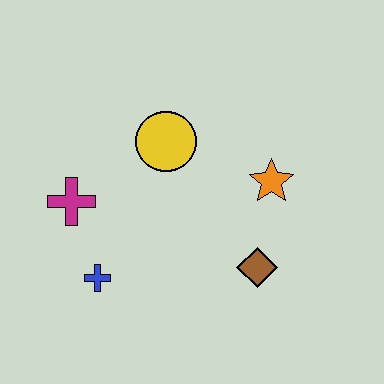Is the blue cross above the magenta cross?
No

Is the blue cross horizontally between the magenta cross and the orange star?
Yes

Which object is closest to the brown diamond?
The orange star is closest to the brown diamond.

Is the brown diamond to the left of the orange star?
Yes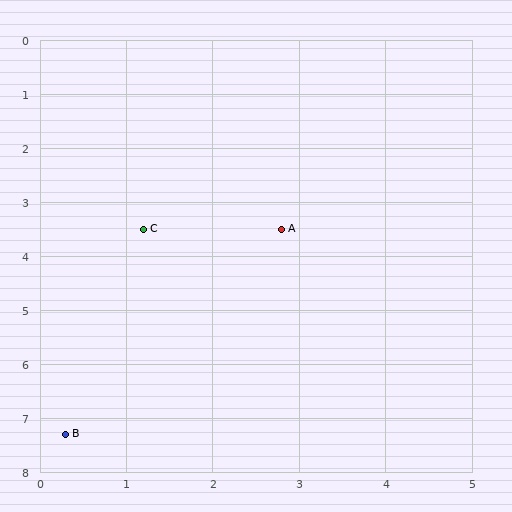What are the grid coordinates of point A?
Point A is at approximately (2.8, 3.5).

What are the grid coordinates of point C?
Point C is at approximately (1.2, 3.5).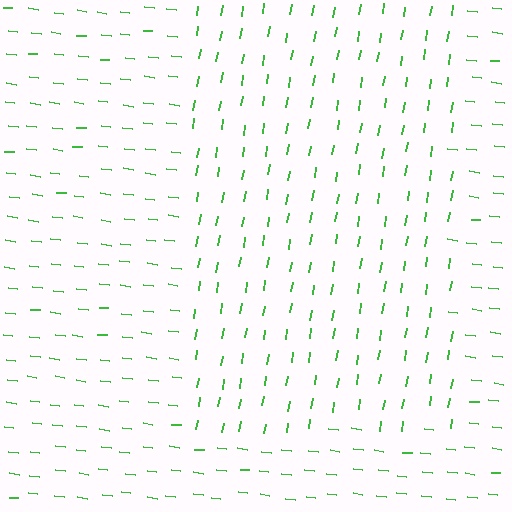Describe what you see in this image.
The image is filled with small green line segments. A rectangle region in the image has lines oriented differently from the surrounding lines, creating a visible texture boundary.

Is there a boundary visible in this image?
Yes, there is a texture boundary formed by a change in line orientation.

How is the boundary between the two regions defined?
The boundary is defined purely by a change in line orientation (approximately 87 degrees difference). All lines are the same color and thickness.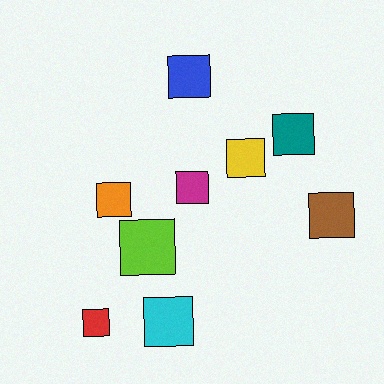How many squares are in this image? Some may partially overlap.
There are 9 squares.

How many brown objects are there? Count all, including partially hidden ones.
There is 1 brown object.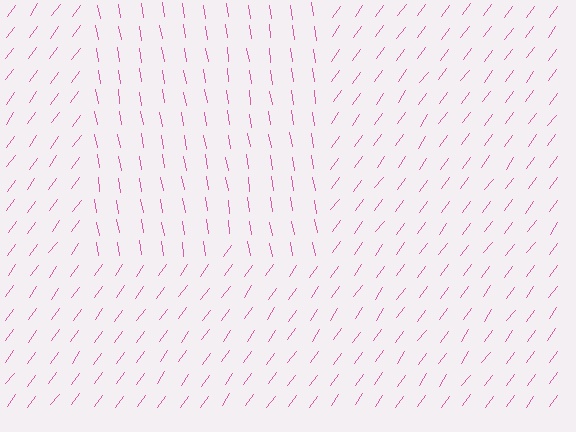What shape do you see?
I see a rectangle.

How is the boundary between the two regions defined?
The boundary is defined purely by a change in line orientation (approximately 45 degrees difference). All lines are the same color and thickness.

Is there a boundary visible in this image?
Yes, there is a texture boundary formed by a change in line orientation.